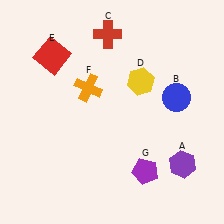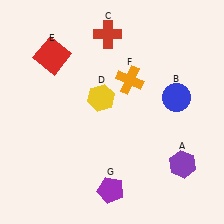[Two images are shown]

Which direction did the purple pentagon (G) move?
The purple pentagon (G) moved left.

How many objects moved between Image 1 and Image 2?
3 objects moved between the two images.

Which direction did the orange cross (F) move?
The orange cross (F) moved right.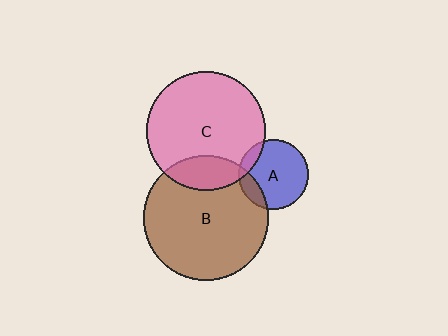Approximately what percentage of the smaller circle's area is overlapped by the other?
Approximately 15%.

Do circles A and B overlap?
Yes.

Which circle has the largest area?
Circle B (brown).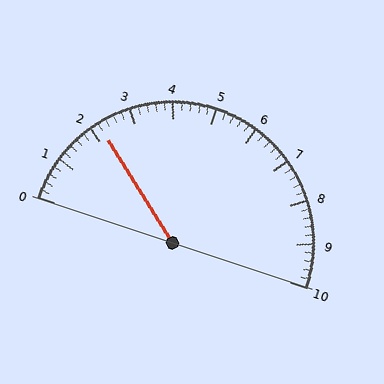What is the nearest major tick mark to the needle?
The nearest major tick mark is 2.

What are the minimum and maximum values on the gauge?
The gauge ranges from 0 to 10.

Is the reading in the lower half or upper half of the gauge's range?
The reading is in the lower half of the range (0 to 10).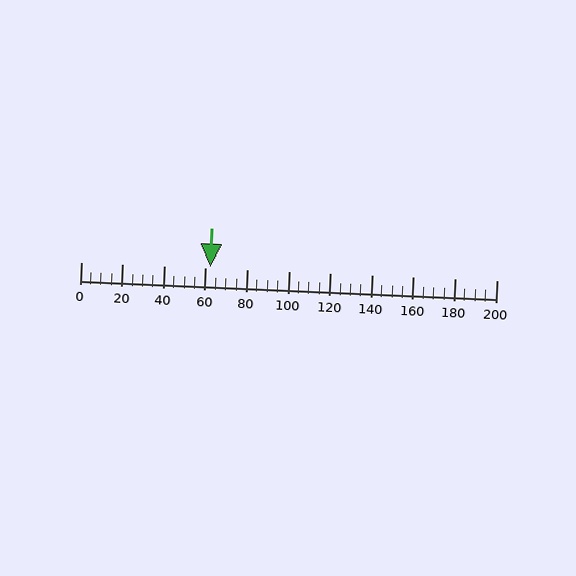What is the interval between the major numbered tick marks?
The major tick marks are spaced 20 units apart.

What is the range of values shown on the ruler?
The ruler shows values from 0 to 200.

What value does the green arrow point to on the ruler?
The green arrow points to approximately 62.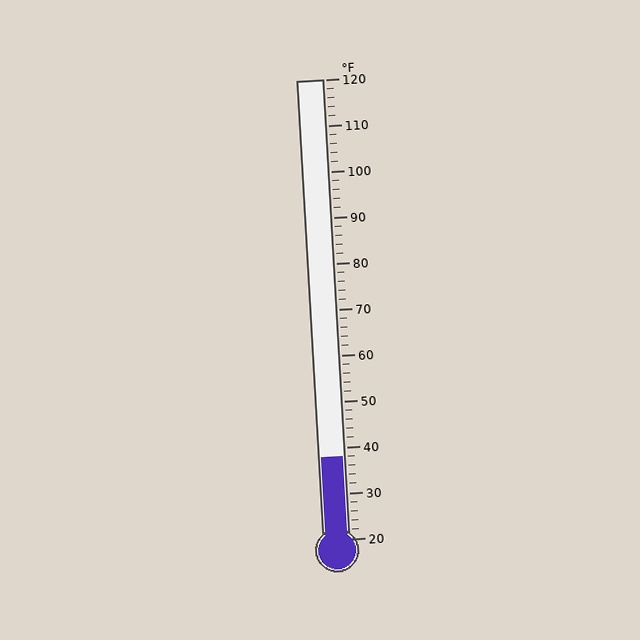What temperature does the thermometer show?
The thermometer shows approximately 38°F.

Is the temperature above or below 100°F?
The temperature is below 100°F.